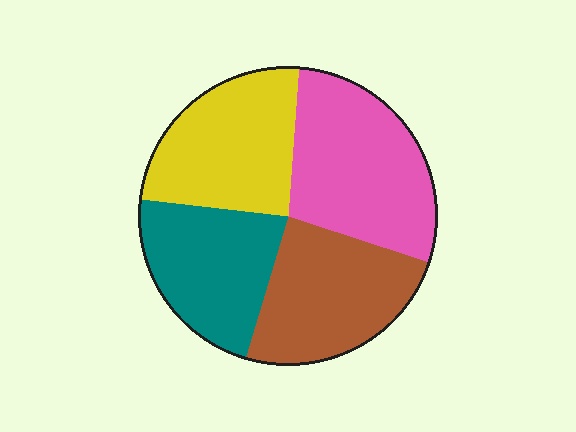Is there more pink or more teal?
Pink.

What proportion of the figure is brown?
Brown covers roughly 25% of the figure.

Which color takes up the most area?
Pink, at roughly 30%.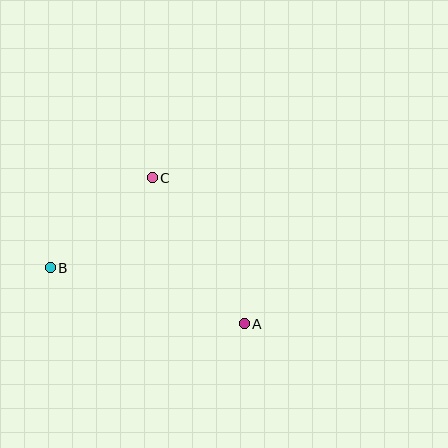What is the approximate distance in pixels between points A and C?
The distance between A and C is approximately 173 pixels.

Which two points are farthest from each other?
Points A and B are farthest from each other.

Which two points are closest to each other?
Points B and C are closest to each other.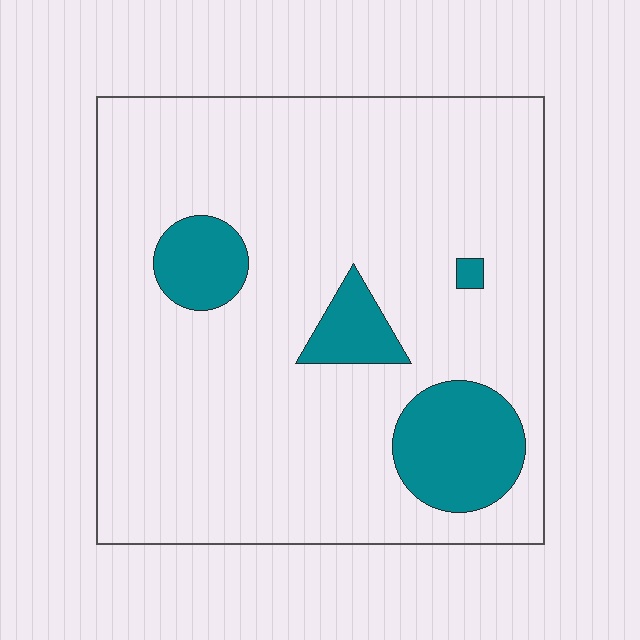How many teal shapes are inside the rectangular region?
4.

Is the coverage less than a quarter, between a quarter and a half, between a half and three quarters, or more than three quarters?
Less than a quarter.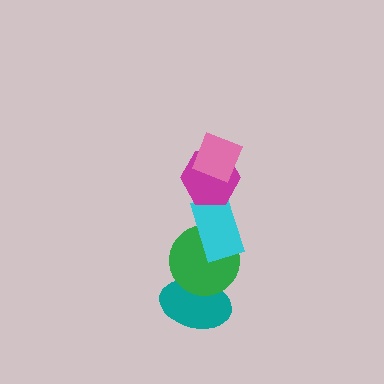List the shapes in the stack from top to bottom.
From top to bottom: the pink diamond, the magenta hexagon, the cyan rectangle, the green circle, the teal ellipse.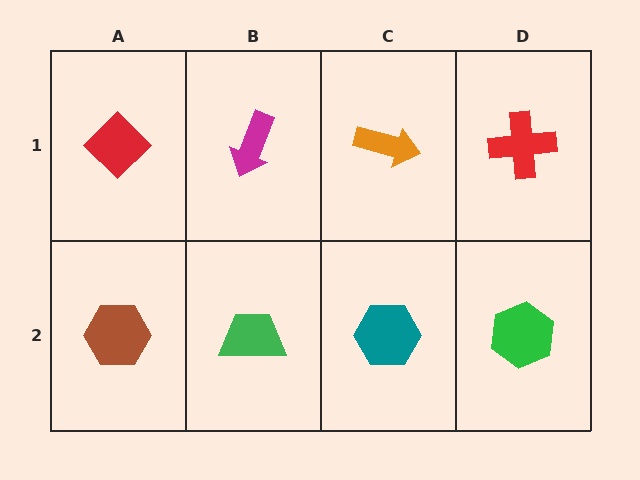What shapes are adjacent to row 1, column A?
A brown hexagon (row 2, column A), a magenta arrow (row 1, column B).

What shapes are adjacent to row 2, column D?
A red cross (row 1, column D), a teal hexagon (row 2, column C).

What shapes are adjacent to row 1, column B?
A green trapezoid (row 2, column B), a red diamond (row 1, column A), an orange arrow (row 1, column C).